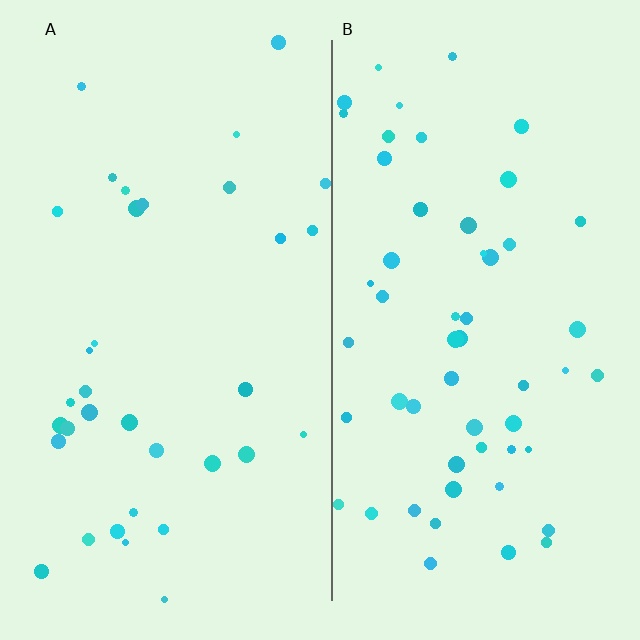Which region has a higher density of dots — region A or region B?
B (the right).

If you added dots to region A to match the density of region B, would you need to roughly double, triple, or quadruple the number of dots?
Approximately double.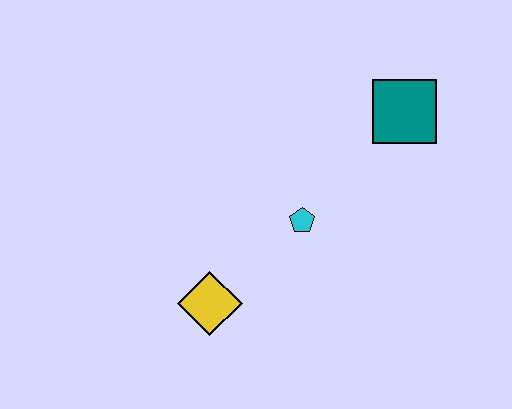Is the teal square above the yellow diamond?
Yes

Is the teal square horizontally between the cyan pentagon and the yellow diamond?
No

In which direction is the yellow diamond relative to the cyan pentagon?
The yellow diamond is to the left of the cyan pentagon.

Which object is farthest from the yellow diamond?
The teal square is farthest from the yellow diamond.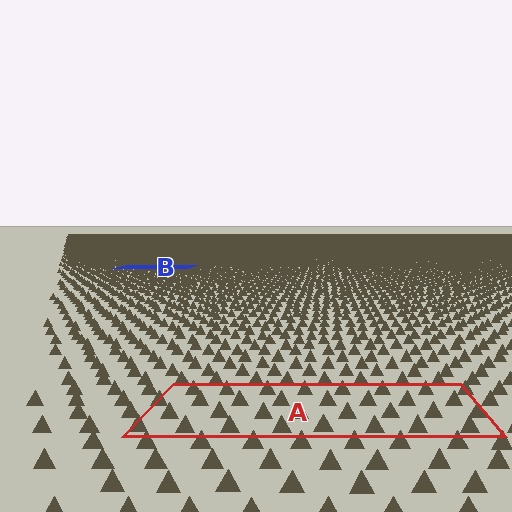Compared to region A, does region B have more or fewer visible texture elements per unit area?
Region B has more texture elements per unit area — they are packed more densely because it is farther away.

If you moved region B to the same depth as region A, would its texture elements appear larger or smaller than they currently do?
They would appear larger. At a closer depth, the same texture elements are projected at a bigger on-screen size.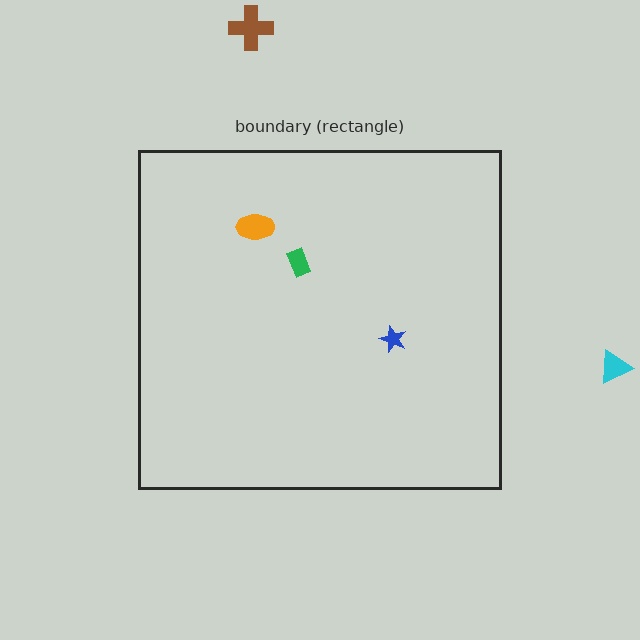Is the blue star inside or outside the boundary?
Inside.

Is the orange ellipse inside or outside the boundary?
Inside.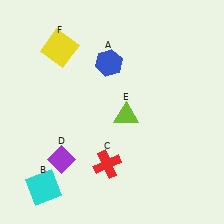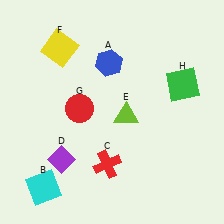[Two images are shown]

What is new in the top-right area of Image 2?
A green square (H) was added in the top-right area of Image 2.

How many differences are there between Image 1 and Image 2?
There are 2 differences between the two images.